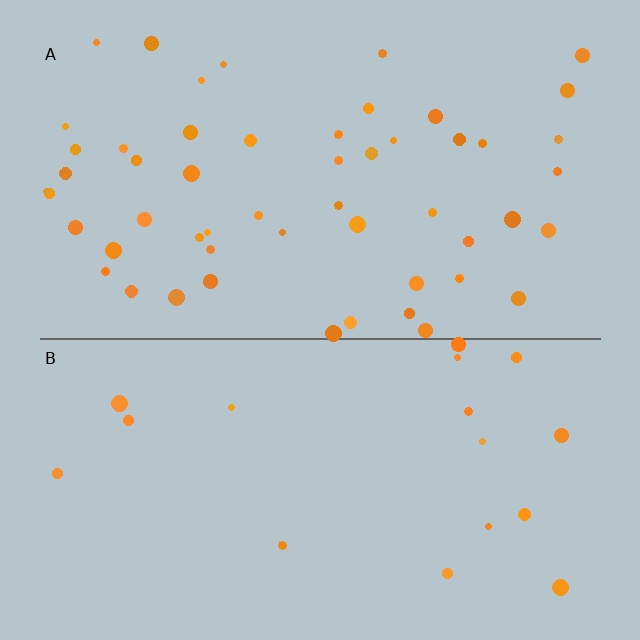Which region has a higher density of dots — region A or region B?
A (the top).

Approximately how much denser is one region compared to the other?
Approximately 3.0× — region A over region B.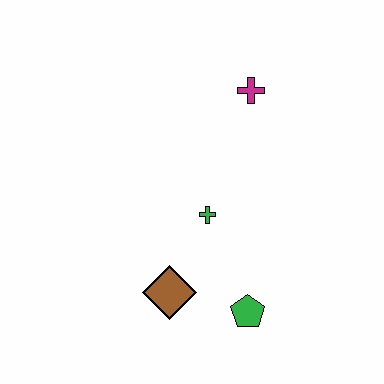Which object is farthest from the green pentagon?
The magenta cross is farthest from the green pentagon.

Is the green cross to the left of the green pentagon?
Yes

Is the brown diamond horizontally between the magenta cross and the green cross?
No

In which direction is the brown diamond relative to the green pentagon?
The brown diamond is to the left of the green pentagon.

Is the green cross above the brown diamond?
Yes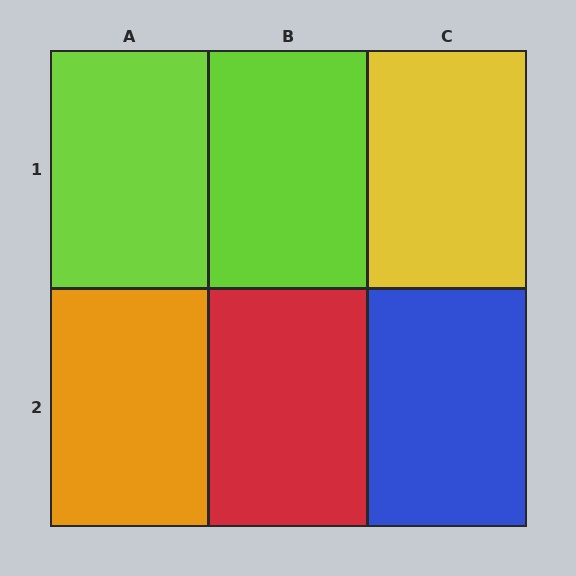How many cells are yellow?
1 cell is yellow.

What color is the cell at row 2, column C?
Blue.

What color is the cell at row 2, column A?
Orange.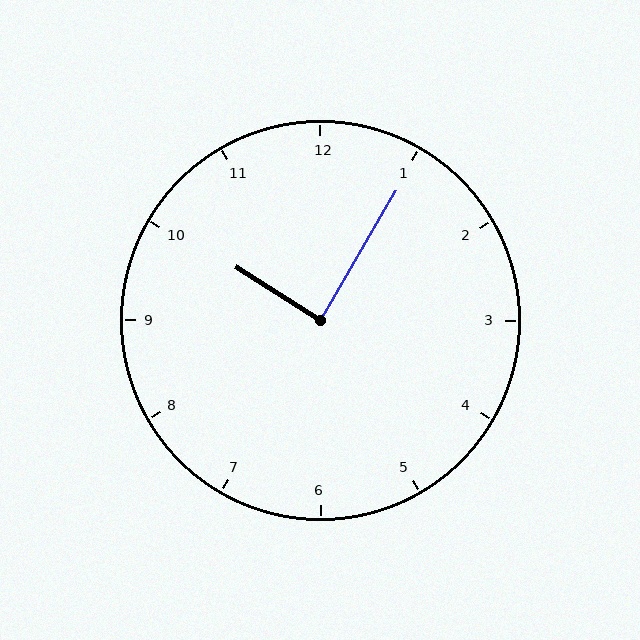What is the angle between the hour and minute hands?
Approximately 88 degrees.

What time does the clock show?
10:05.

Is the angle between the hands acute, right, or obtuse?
It is right.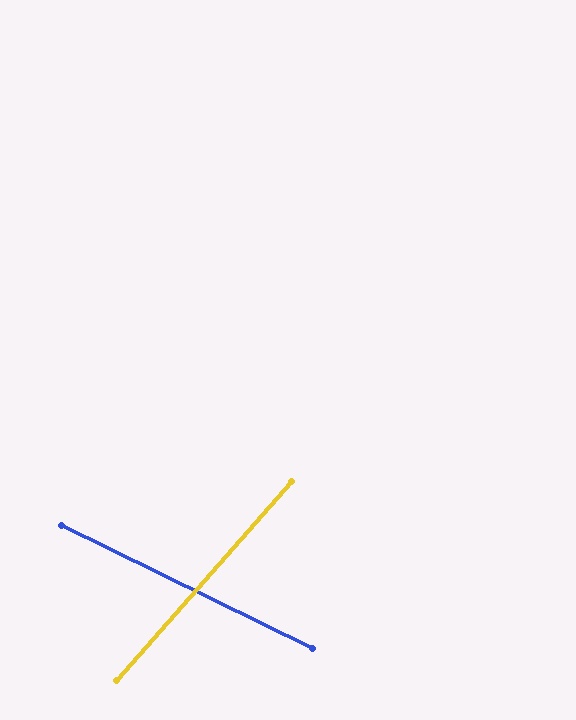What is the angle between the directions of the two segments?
Approximately 75 degrees.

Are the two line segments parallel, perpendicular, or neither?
Neither parallel nor perpendicular — they differ by about 75°.